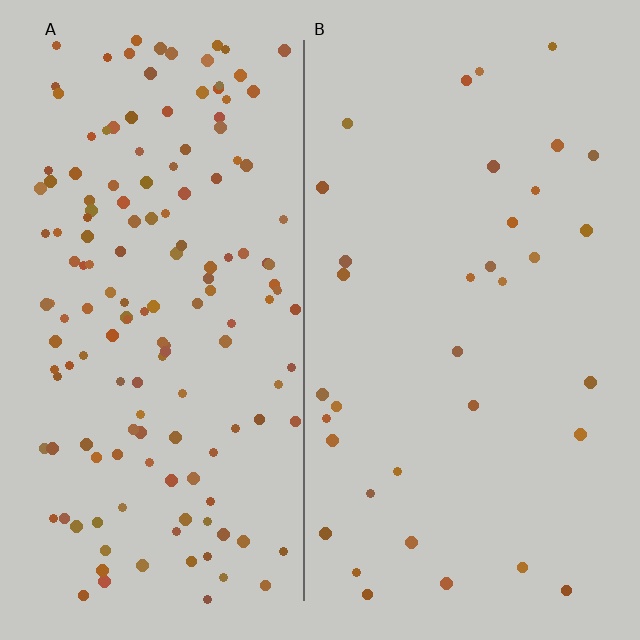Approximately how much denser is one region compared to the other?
Approximately 4.4× — region A over region B.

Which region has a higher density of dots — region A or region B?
A (the left).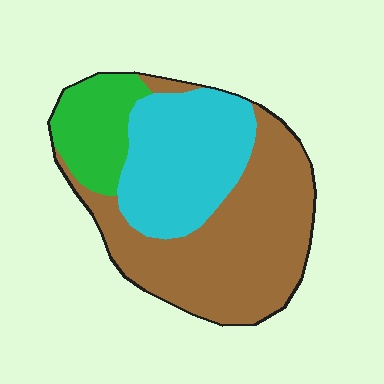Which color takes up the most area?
Brown, at roughly 50%.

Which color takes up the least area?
Green, at roughly 15%.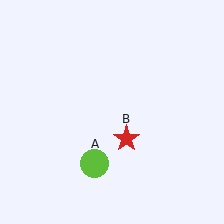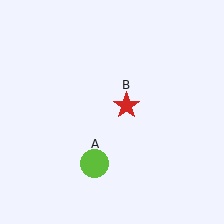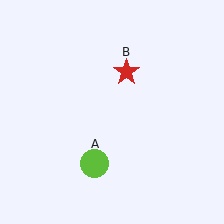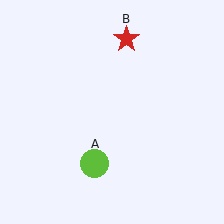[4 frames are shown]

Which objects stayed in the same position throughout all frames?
Lime circle (object A) remained stationary.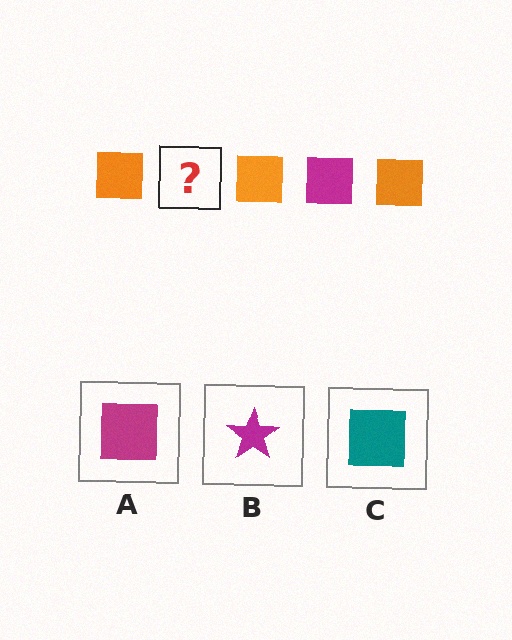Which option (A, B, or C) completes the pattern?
A.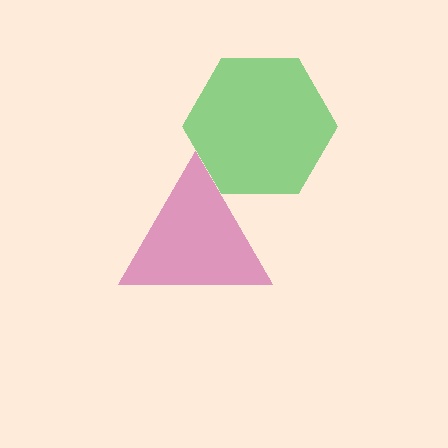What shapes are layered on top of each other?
The layered shapes are: a green hexagon, a magenta triangle.